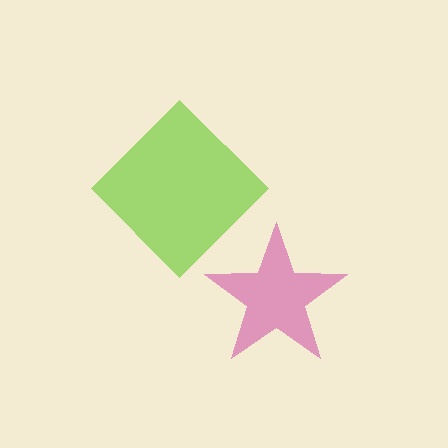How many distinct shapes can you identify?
There are 2 distinct shapes: a lime diamond, a magenta star.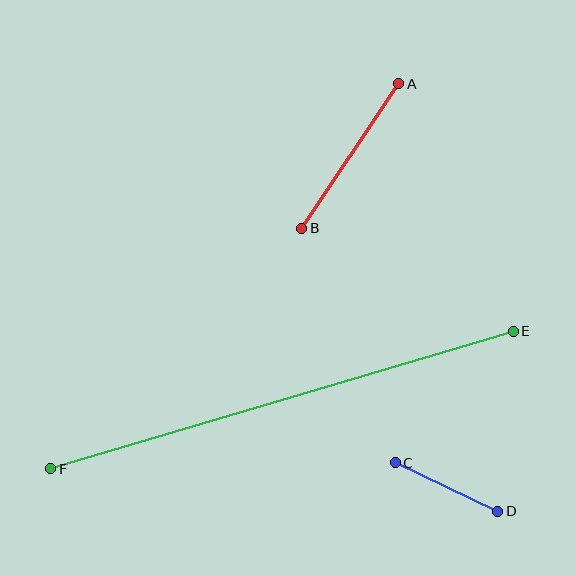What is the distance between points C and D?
The distance is approximately 113 pixels.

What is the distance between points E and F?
The distance is approximately 482 pixels.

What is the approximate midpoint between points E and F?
The midpoint is at approximately (282, 400) pixels.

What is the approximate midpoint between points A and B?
The midpoint is at approximately (350, 156) pixels.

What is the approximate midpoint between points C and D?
The midpoint is at approximately (447, 487) pixels.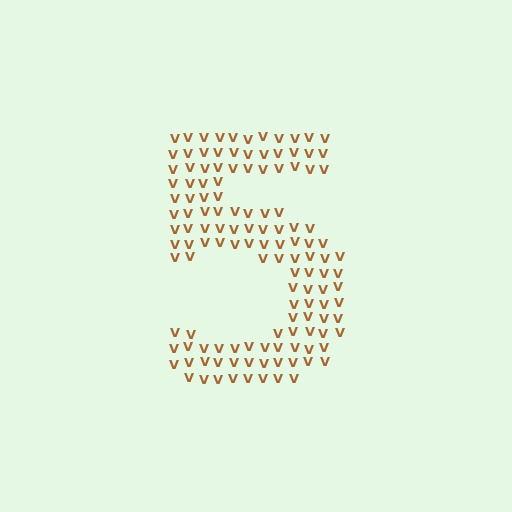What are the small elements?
The small elements are letter V's.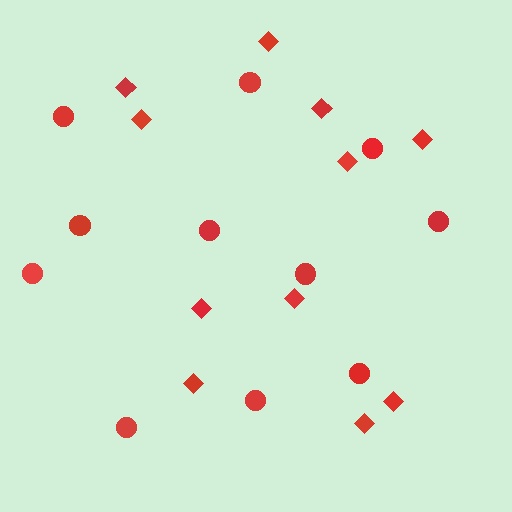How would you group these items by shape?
There are 2 groups: one group of diamonds (11) and one group of circles (11).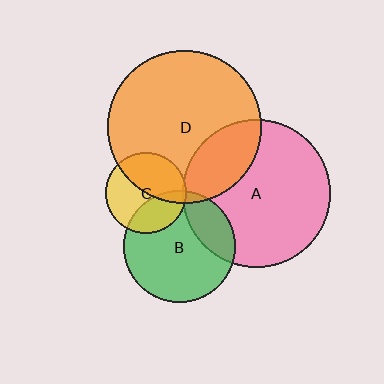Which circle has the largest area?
Circle D (orange).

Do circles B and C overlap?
Yes.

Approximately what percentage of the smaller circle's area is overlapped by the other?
Approximately 30%.